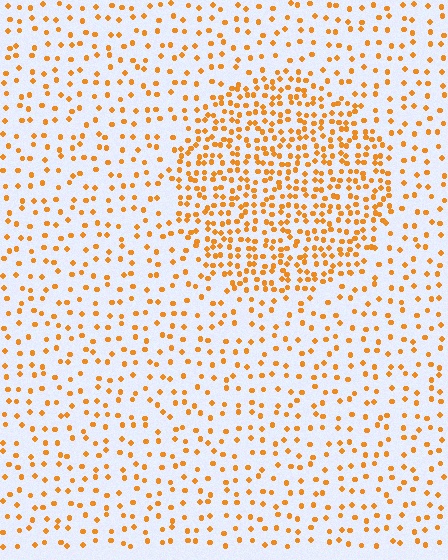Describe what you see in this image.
The image contains small orange elements arranged at two different densities. A circle-shaped region is visible where the elements are more densely packed than the surrounding area.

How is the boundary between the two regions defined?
The boundary is defined by a change in element density (approximately 2.3x ratio). All elements are the same color, size, and shape.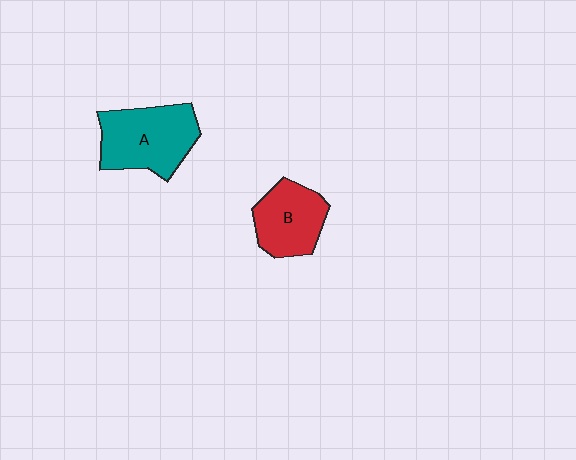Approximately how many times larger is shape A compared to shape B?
Approximately 1.3 times.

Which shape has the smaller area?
Shape B (red).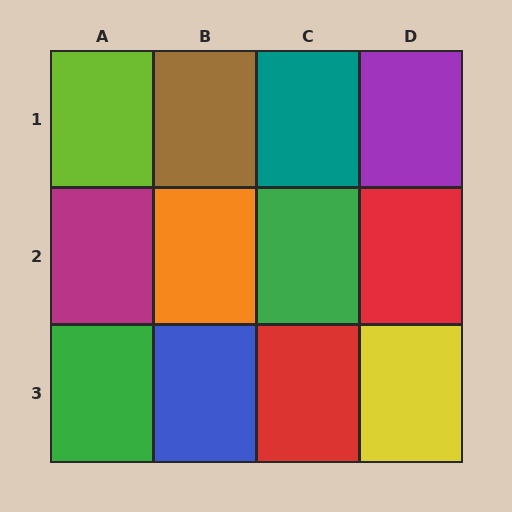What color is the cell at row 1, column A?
Lime.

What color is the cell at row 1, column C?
Teal.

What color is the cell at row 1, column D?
Purple.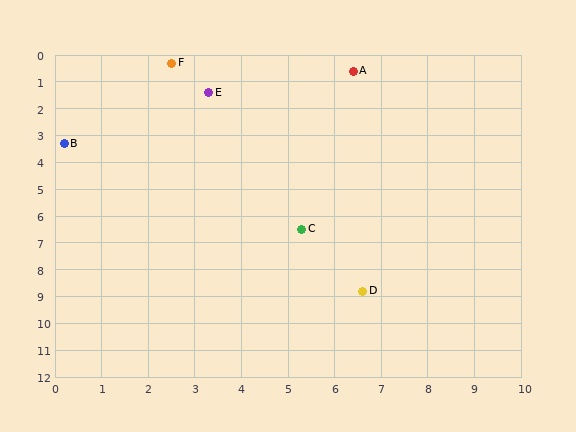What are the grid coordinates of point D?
Point D is at approximately (6.6, 8.8).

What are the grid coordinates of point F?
Point F is at approximately (2.5, 0.3).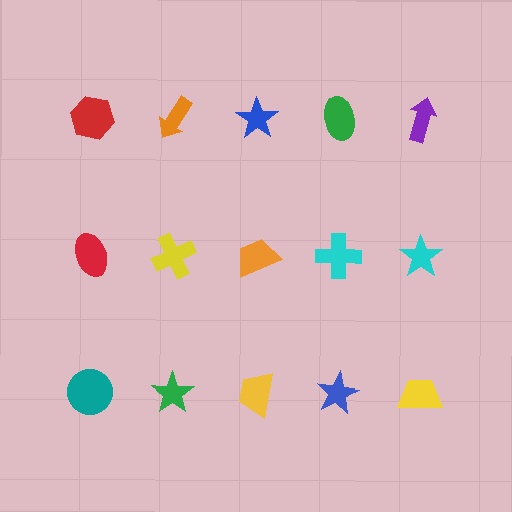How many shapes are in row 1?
5 shapes.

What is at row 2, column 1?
A red ellipse.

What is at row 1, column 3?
A blue star.